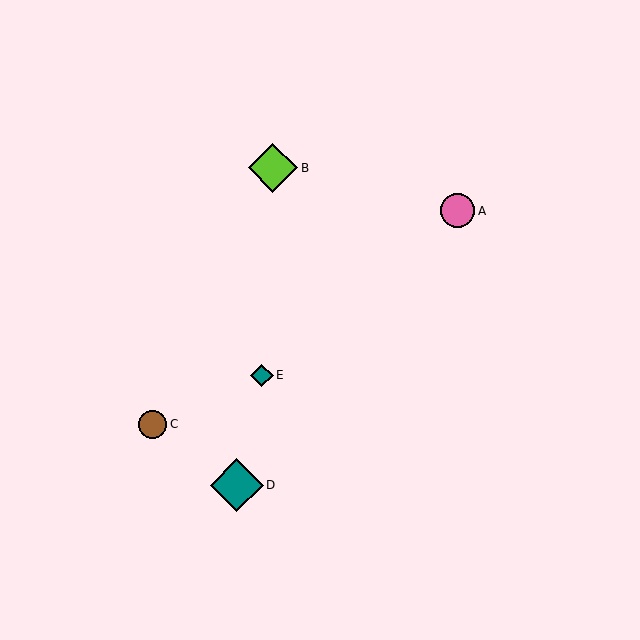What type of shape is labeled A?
Shape A is a pink circle.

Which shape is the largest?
The teal diamond (labeled D) is the largest.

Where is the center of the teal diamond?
The center of the teal diamond is at (262, 375).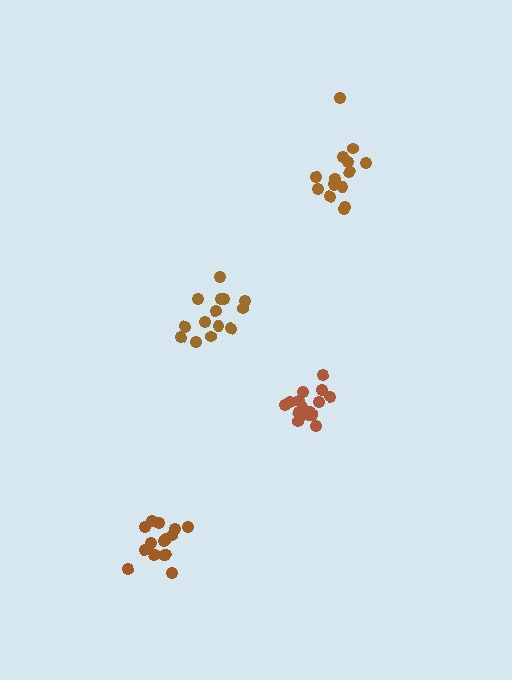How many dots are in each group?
Group 1: 14 dots, Group 2: 14 dots, Group 3: 16 dots, Group 4: 16 dots (60 total).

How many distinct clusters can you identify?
There are 4 distinct clusters.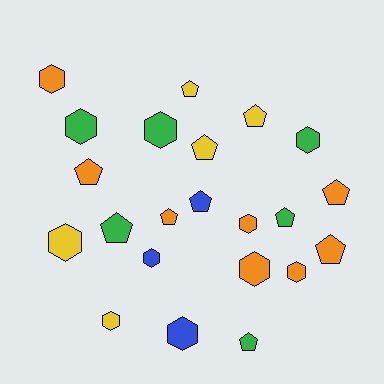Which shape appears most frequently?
Pentagon, with 11 objects.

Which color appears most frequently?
Orange, with 8 objects.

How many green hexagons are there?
There are 3 green hexagons.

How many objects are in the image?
There are 22 objects.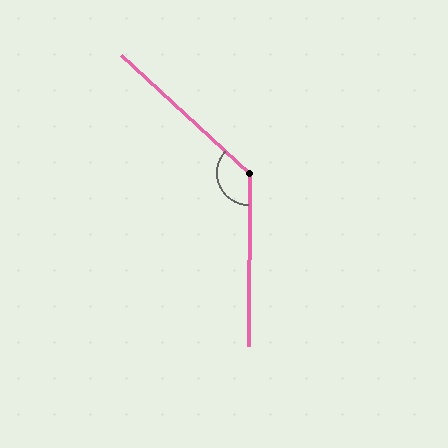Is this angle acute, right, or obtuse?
It is obtuse.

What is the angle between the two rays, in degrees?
Approximately 133 degrees.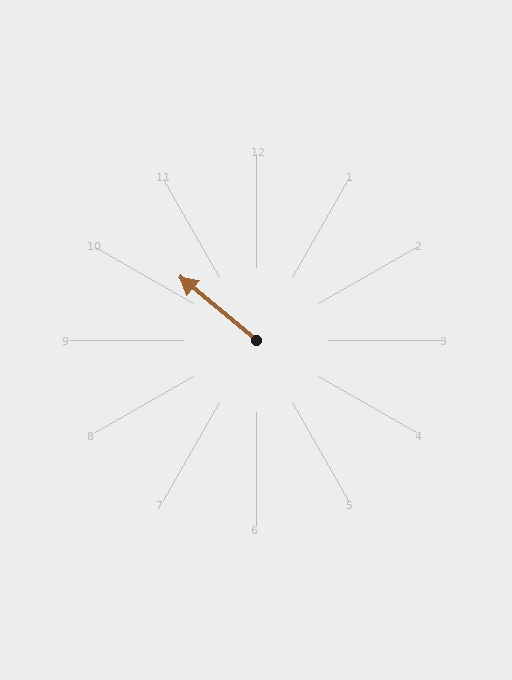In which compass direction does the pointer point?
Northwest.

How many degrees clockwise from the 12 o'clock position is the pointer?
Approximately 310 degrees.